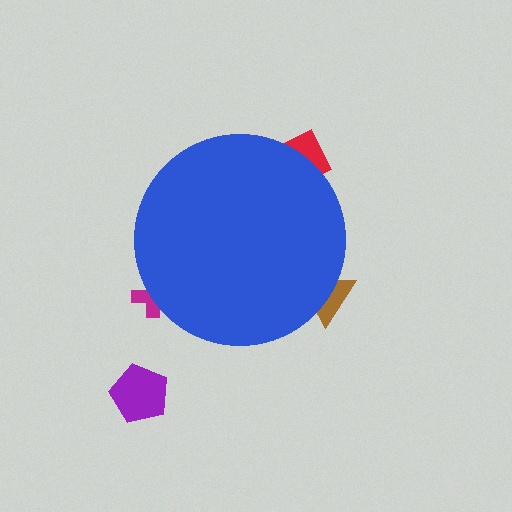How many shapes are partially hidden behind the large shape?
3 shapes are partially hidden.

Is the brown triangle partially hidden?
Yes, the brown triangle is partially hidden behind the blue circle.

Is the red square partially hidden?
Yes, the red square is partially hidden behind the blue circle.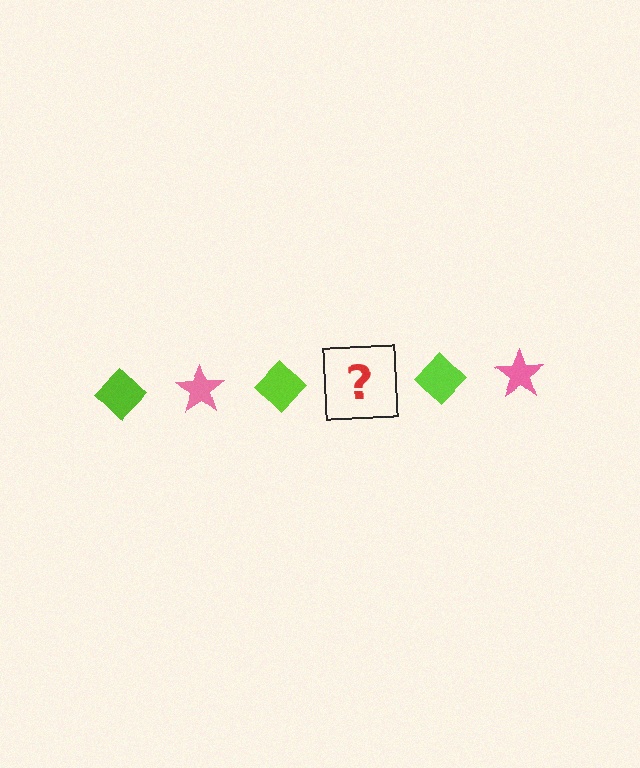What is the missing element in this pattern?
The missing element is a pink star.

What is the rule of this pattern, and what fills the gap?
The rule is that the pattern alternates between lime diamond and pink star. The gap should be filled with a pink star.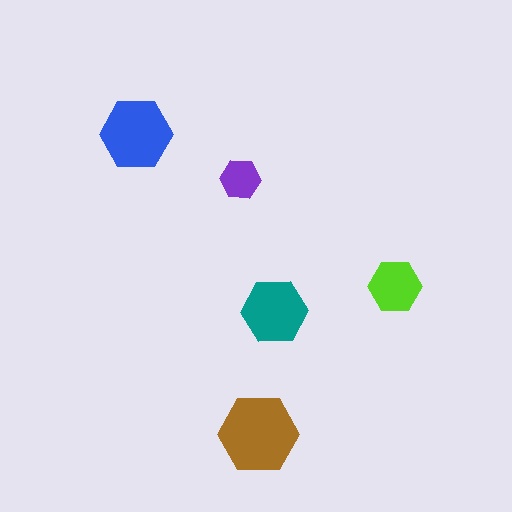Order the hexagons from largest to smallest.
the brown one, the blue one, the teal one, the lime one, the purple one.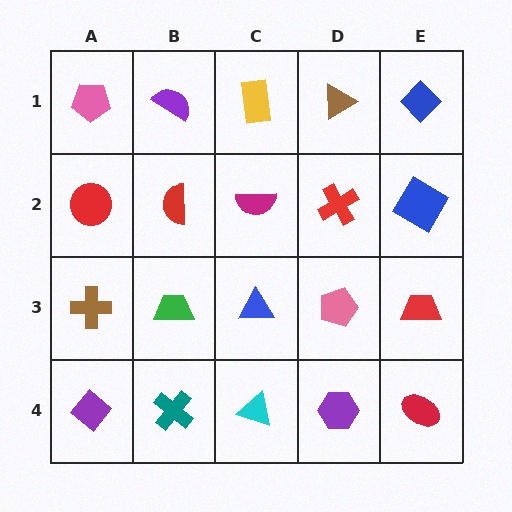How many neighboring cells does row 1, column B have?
3.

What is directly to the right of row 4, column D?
A red ellipse.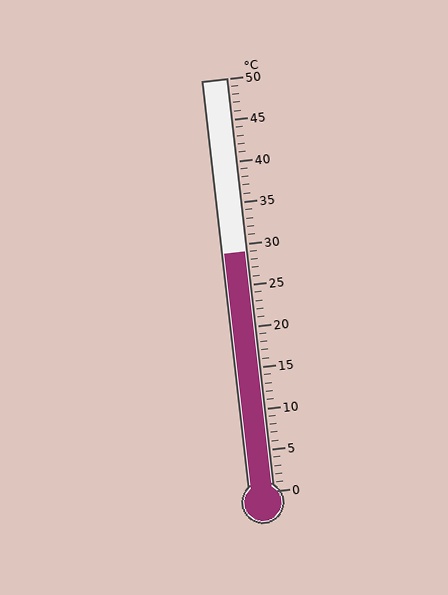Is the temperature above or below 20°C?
The temperature is above 20°C.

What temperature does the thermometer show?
The thermometer shows approximately 29°C.